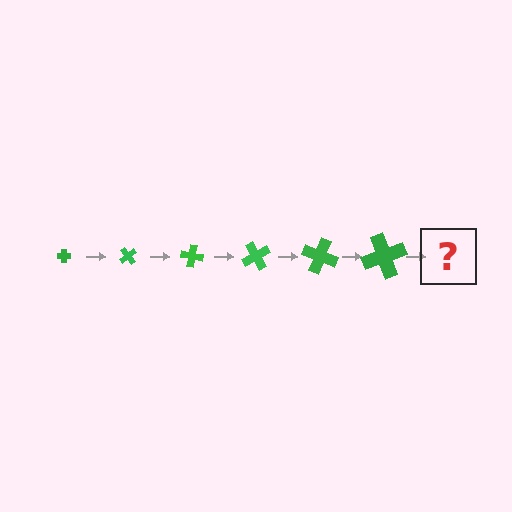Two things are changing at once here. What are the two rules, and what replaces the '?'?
The two rules are that the cross grows larger each step and it rotates 50 degrees each step. The '?' should be a cross, larger than the previous one and rotated 300 degrees from the start.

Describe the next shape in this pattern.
It should be a cross, larger than the previous one and rotated 300 degrees from the start.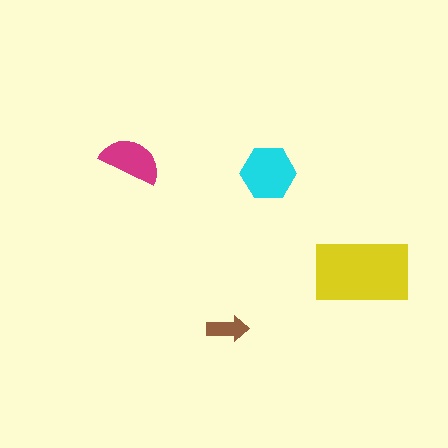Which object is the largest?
The yellow rectangle.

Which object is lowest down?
The brown arrow is bottommost.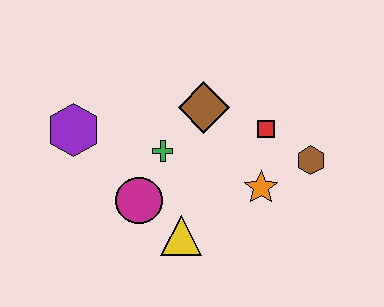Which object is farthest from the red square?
The purple hexagon is farthest from the red square.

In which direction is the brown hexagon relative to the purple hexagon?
The brown hexagon is to the right of the purple hexagon.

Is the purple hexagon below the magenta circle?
No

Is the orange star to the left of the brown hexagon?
Yes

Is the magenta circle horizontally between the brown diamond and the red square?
No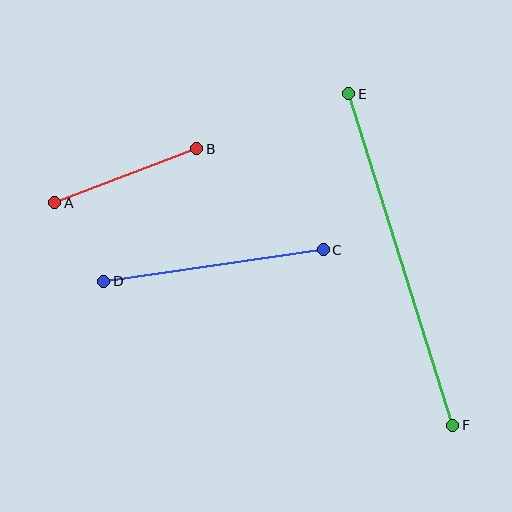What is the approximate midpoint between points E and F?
The midpoint is at approximately (401, 259) pixels.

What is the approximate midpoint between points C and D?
The midpoint is at approximately (213, 266) pixels.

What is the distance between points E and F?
The distance is approximately 347 pixels.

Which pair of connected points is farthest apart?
Points E and F are farthest apart.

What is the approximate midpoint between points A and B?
The midpoint is at approximately (126, 176) pixels.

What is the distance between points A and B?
The distance is approximately 152 pixels.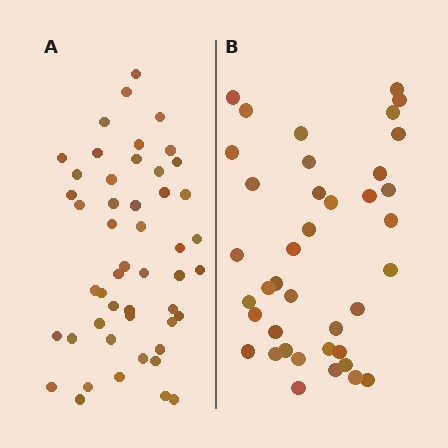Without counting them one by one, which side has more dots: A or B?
Region A (the left region) has more dots.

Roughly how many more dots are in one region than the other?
Region A has roughly 10 or so more dots than region B.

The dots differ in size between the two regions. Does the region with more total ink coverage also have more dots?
No. Region B has more total ink coverage because its dots are larger, but region A actually contains more individual dots. Total area can be misleading — the number of items is what matters here.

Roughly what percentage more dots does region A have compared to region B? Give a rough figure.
About 25% more.